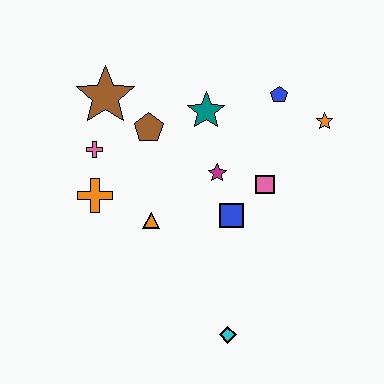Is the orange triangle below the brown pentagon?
Yes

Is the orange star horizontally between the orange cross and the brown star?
No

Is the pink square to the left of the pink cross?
No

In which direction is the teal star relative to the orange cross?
The teal star is to the right of the orange cross.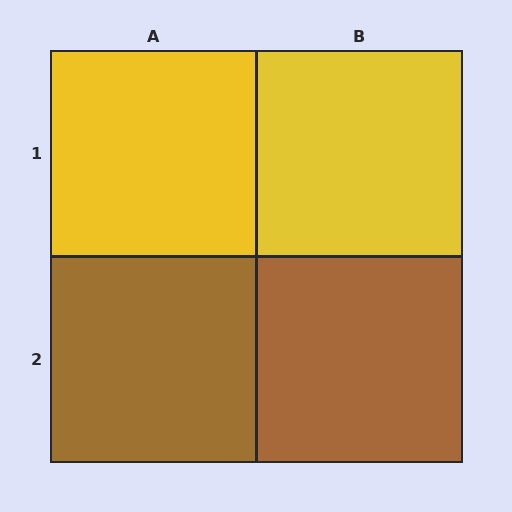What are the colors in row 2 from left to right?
Brown, brown.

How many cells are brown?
2 cells are brown.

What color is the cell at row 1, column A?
Yellow.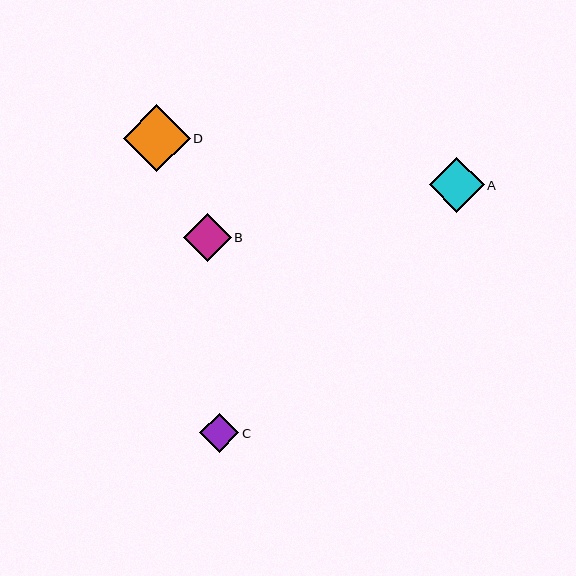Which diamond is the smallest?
Diamond C is the smallest with a size of approximately 39 pixels.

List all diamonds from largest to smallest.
From largest to smallest: D, A, B, C.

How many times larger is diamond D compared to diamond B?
Diamond D is approximately 1.4 times the size of diamond B.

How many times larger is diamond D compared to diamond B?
Diamond D is approximately 1.4 times the size of diamond B.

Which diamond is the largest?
Diamond D is the largest with a size of approximately 67 pixels.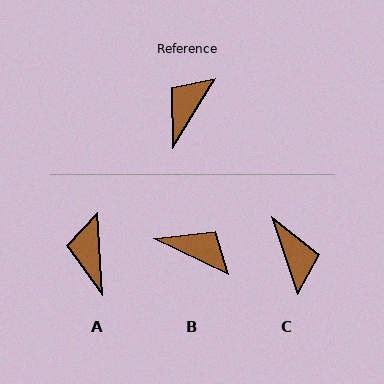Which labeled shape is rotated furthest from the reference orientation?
C, about 130 degrees away.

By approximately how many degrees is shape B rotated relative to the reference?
Approximately 84 degrees clockwise.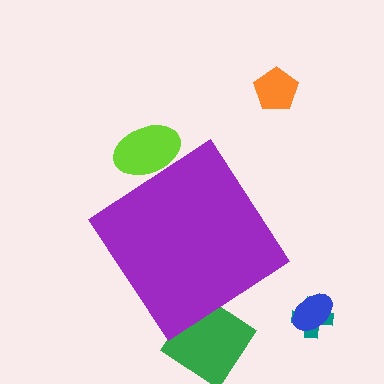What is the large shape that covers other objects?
A purple diamond.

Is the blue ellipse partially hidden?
No, the blue ellipse is fully visible.